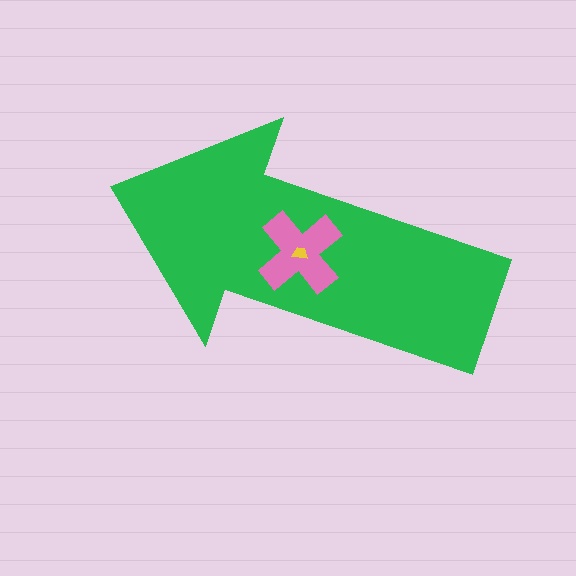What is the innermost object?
The yellow trapezoid.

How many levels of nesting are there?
3.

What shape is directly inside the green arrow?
The pink cross.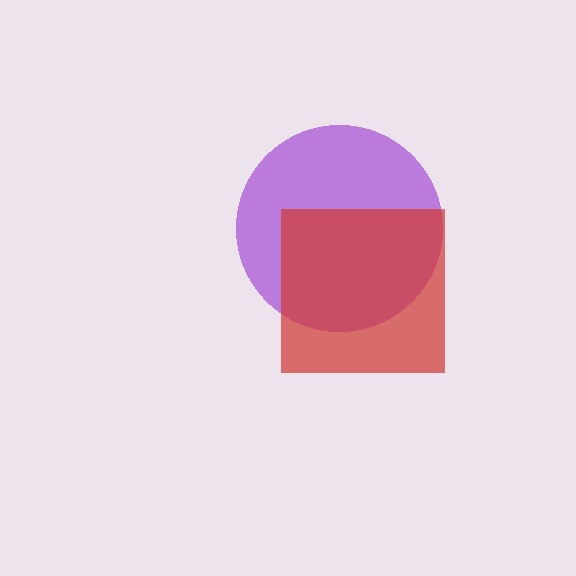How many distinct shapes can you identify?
There are 2 distinct shapes: a purple circle, a red square.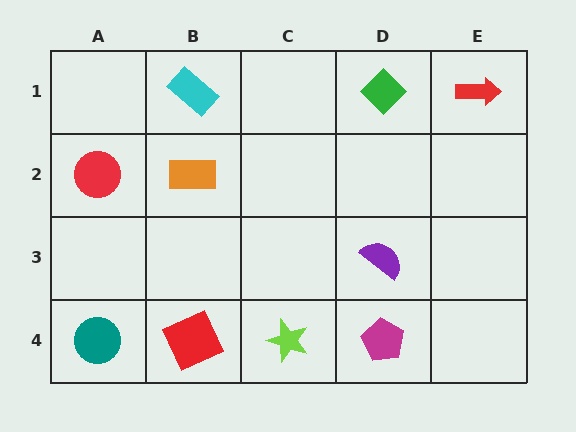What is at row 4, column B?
A red square.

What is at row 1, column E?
A red arrow.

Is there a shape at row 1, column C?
No, that cell is empty.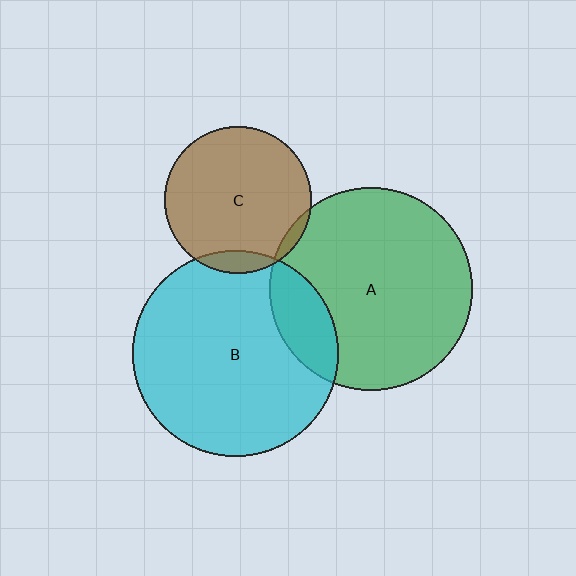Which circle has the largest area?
Circle B (cyan).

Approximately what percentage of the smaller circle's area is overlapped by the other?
Approximately 5%.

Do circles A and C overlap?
Yes.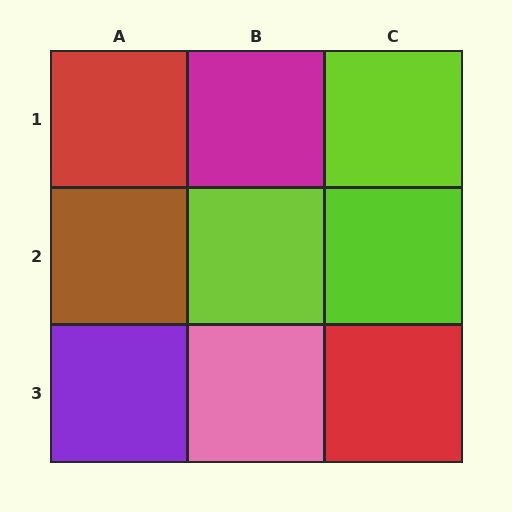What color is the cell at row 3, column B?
Pink.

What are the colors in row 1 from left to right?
Red, magenta, lime.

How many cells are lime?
3 cells are lime.